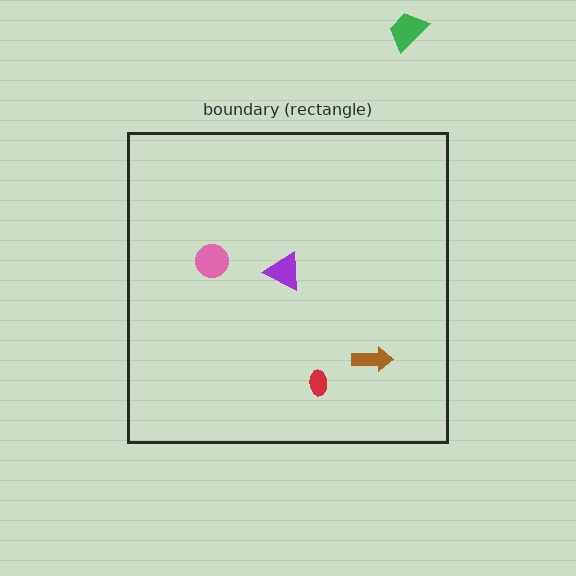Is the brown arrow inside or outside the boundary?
Inside.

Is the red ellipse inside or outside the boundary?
Inside.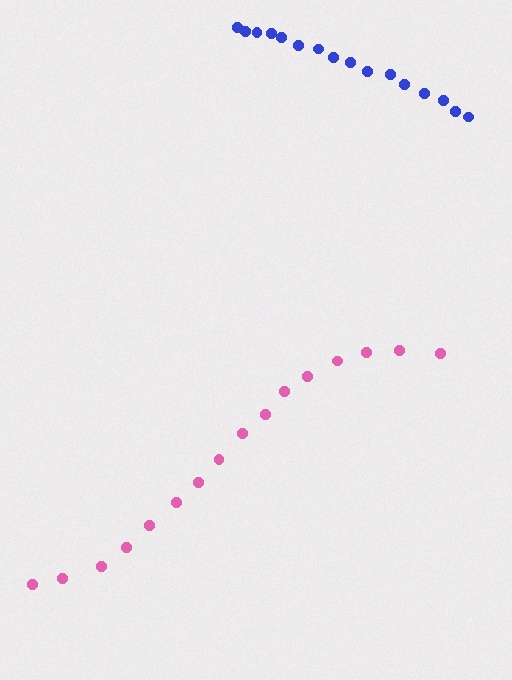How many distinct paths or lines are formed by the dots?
There are 2 distinct paths.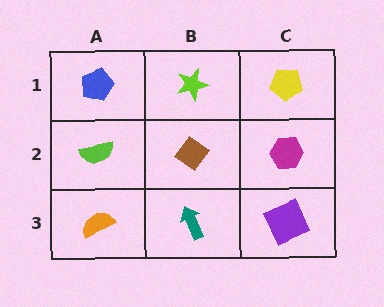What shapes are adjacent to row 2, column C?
A yellow pentagon (row 1, column C), a purple square (row 3, column C), a brown diamond (row 2, column B).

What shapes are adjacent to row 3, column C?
A magenta hexagon (row 2, column C), a teal arrow (row 3, column B).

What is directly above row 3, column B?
A brown diamond.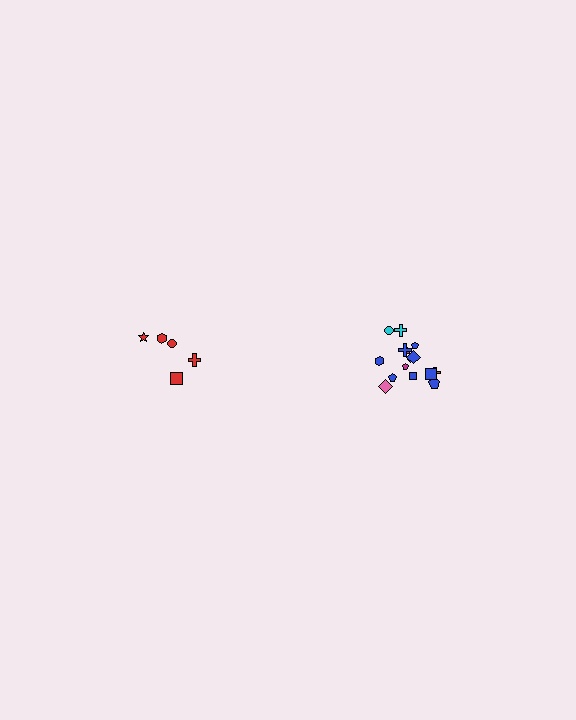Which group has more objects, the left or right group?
The right group.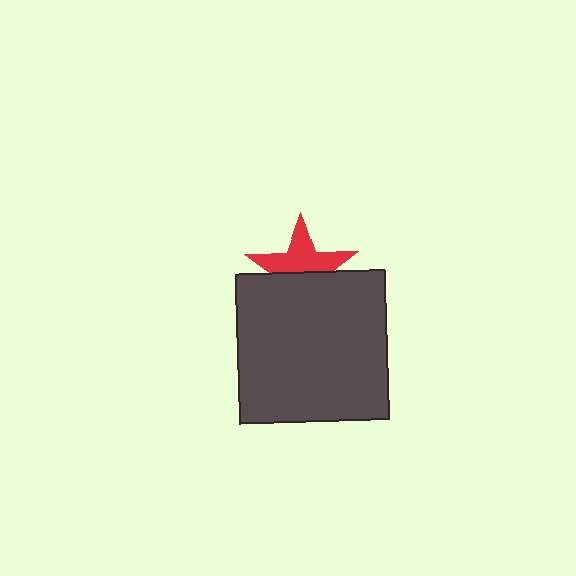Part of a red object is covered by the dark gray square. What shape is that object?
It is a star.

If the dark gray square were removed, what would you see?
You would see the complete red star.